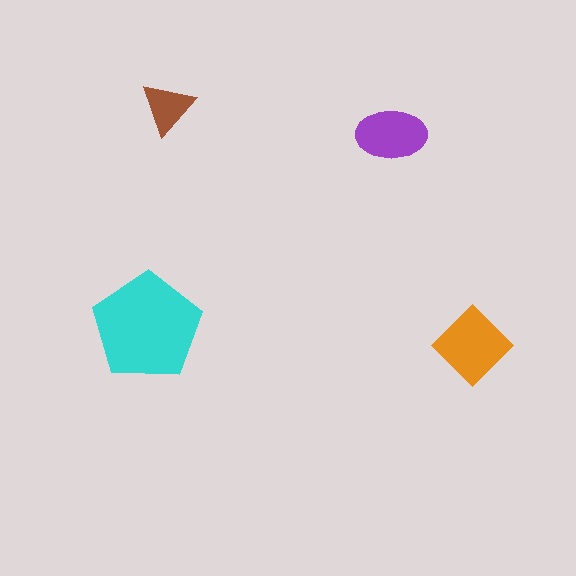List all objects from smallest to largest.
The brown triangle, the purple ellipse, the orange diamond, the cyan pentagon.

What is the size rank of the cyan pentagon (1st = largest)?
1st.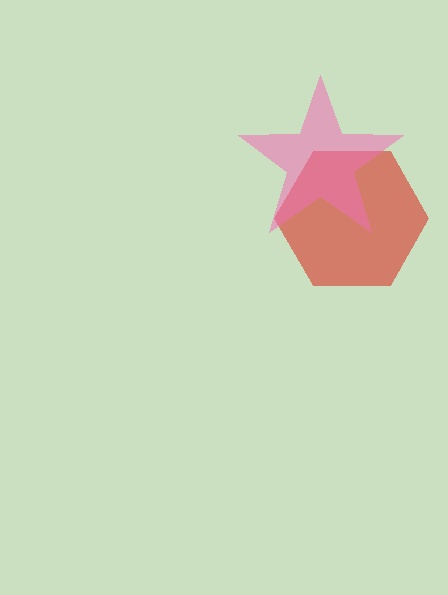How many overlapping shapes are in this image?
There are 2 overlapping shapes in the image.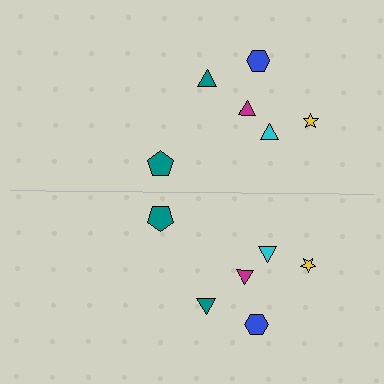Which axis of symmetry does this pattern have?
The pattern has a horizontal axis of symmetry running through the center of the image.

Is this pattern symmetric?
Yes, this pattern has bilateral (reflection) symmetry.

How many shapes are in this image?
There are 12 shapes in this image.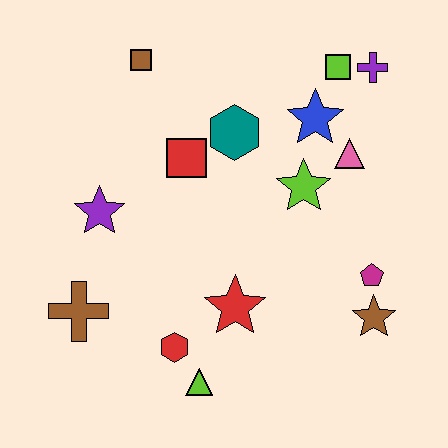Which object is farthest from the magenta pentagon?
The brown square is farthest from the magenta pentagon.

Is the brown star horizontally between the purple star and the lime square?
No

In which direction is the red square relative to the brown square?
The red square is below the brown square.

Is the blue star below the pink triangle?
No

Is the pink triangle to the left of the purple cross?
Yes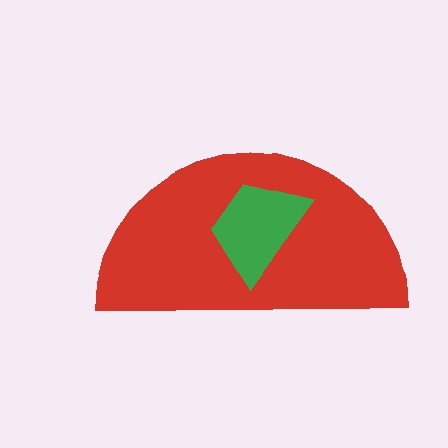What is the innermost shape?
The green trapezoid.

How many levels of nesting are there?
2.